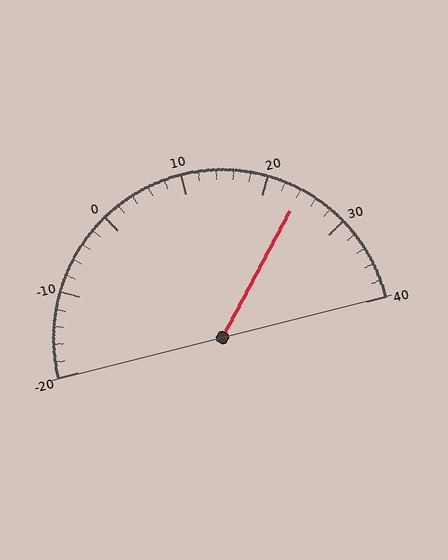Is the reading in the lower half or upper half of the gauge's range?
The reading is in the upper half of the range (-20 to 40).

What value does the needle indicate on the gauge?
The needle indicates approximately 24.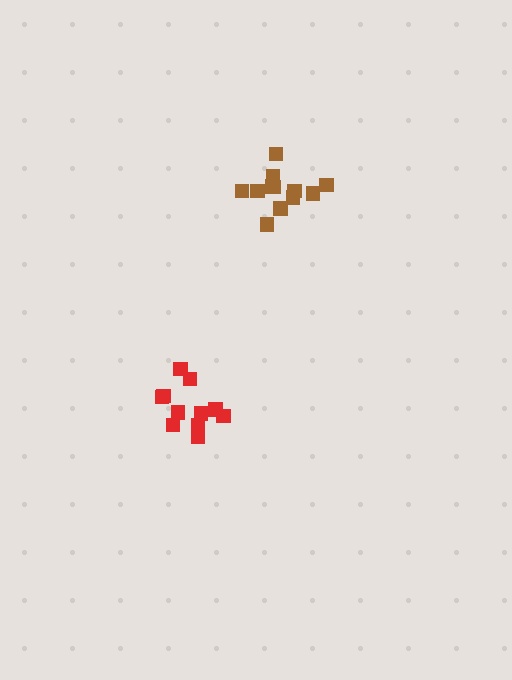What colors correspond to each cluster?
The clusters are colored: red, brown.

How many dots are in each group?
Group 1: 11 dots, Group 2: 12 dots (23 total).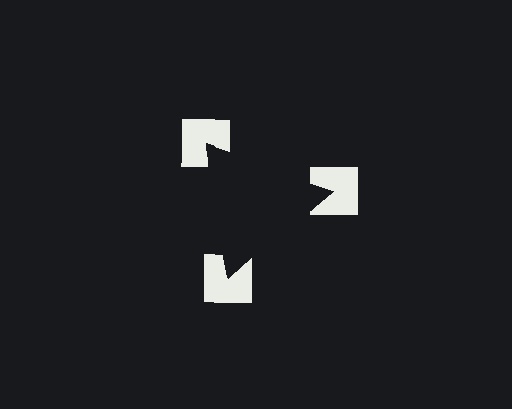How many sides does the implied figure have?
3 sides.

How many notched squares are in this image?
There are 3 — one at each vertex of the illusory triangle.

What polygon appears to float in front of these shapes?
An illusory triangle — its edges are inferred from the aligned wedge cuts in the notched squares, not physically drawn.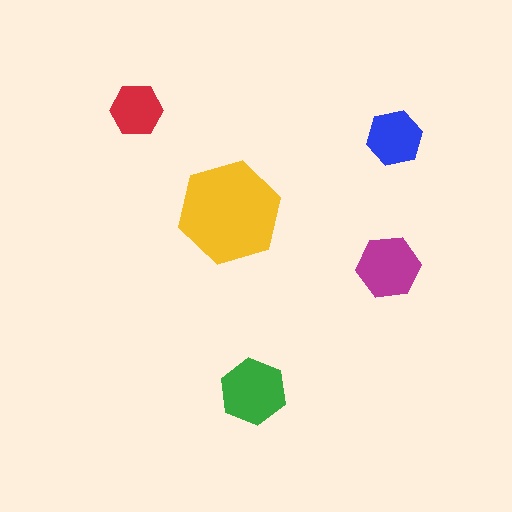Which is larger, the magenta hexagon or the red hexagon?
The magenta one.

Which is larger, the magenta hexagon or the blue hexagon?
The magenta one.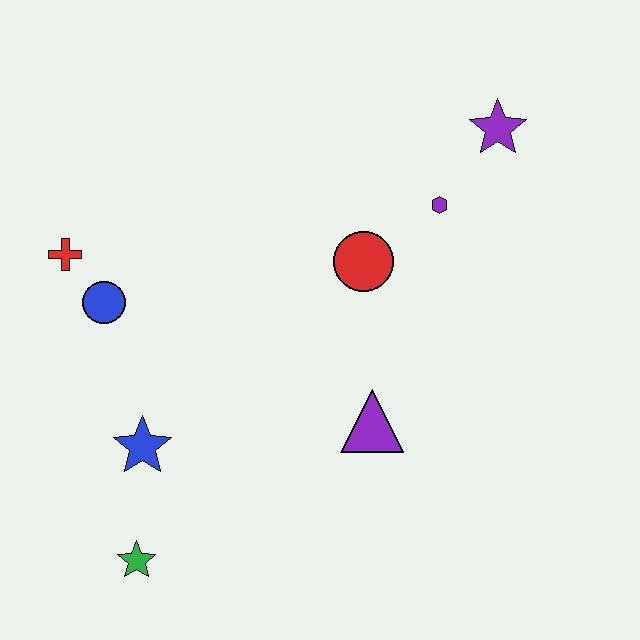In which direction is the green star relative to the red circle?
The green star is below the red circle.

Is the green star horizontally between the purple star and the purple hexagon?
No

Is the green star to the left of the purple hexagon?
Yes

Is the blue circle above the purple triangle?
Yes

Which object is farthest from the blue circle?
The purple star is farthest from the blue circle.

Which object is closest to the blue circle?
The red cross is closest to the blue circle.